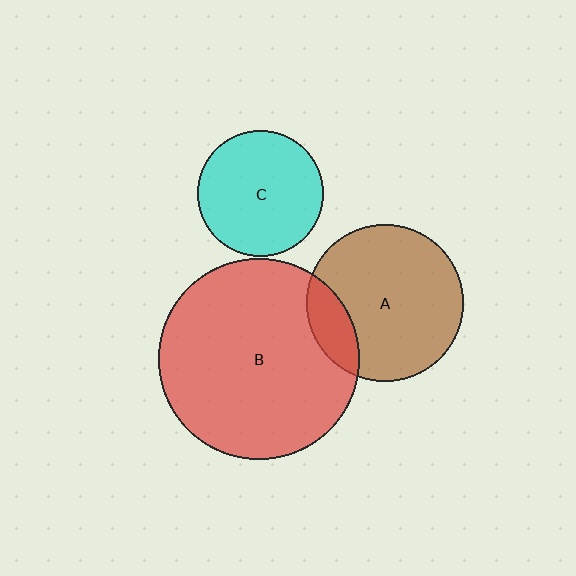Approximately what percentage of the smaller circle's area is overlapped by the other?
Approximately 15%.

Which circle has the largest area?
Circle B (red).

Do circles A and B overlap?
Yes.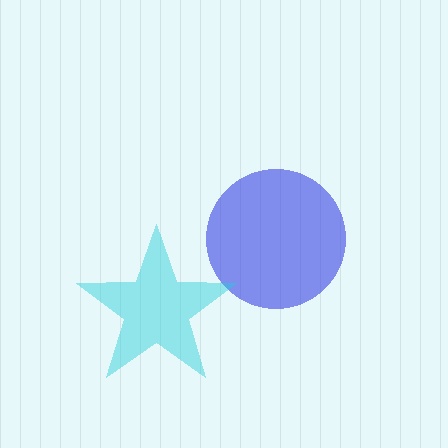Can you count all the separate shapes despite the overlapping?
Yes, there are 2 separate shapes.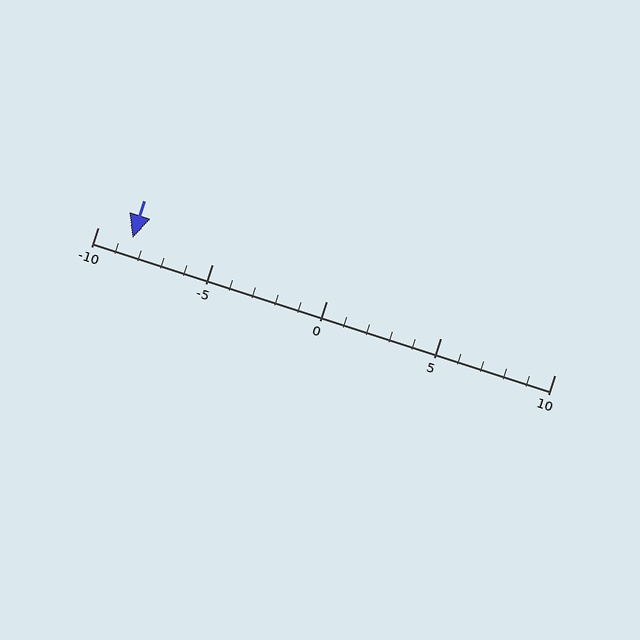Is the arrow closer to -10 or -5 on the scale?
The arrow is closer to -10.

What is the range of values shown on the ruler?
The ruler shows values from -10 to 10.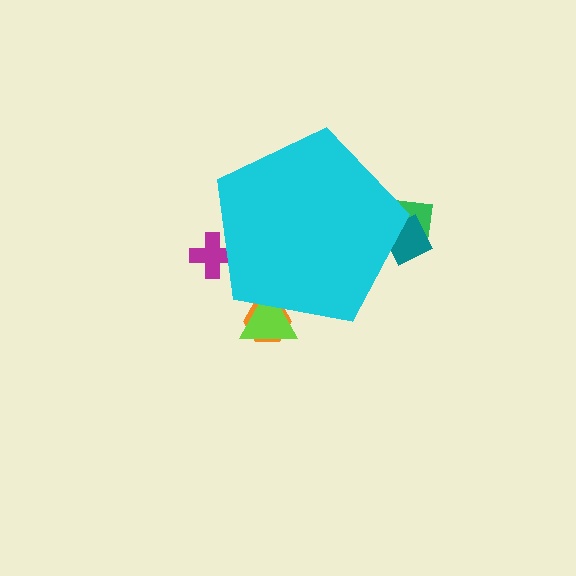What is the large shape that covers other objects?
A cyan pentagon.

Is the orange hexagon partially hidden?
Yes, the orange hexagon is partially hidden behind the cyan pentagon.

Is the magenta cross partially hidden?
Yes, the magenta cross is partially hidden behind the cyan pentagon.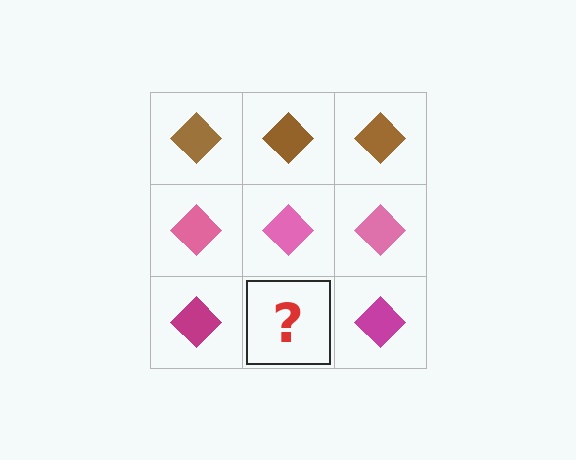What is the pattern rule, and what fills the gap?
The rule is that each row has a consistent color. The gap should be filled with a magenta diamond.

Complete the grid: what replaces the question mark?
The question mark should be replaced with a magenta diamond.